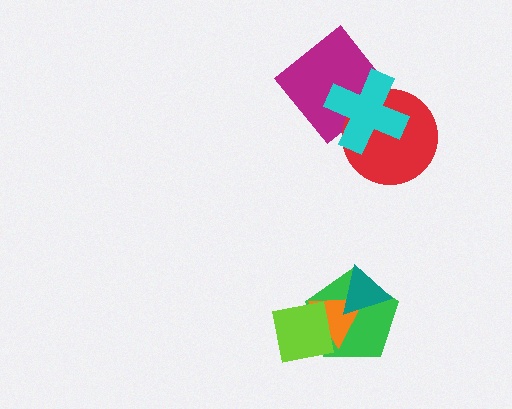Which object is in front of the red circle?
The cyan cross is in front of the red circle.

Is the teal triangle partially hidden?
No, no other shape covers it.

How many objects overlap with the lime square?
2 objects overlap with the lime square.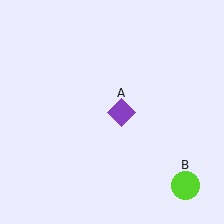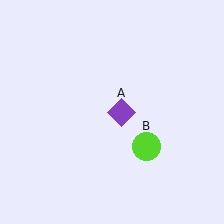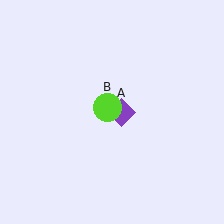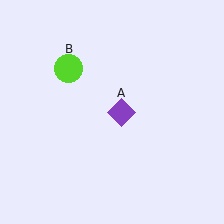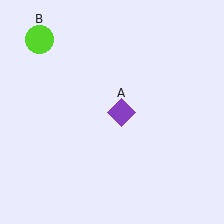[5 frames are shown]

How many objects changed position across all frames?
1 object changed position: lime circle (object B).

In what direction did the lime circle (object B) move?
The lime circle (object B) moved up and to the left.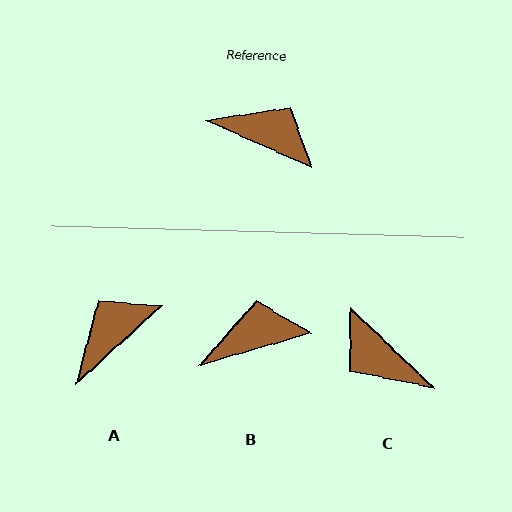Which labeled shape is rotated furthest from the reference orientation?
C, about 160 degrees away.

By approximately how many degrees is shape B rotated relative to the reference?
Approximately 40 degrees counter-clockwise.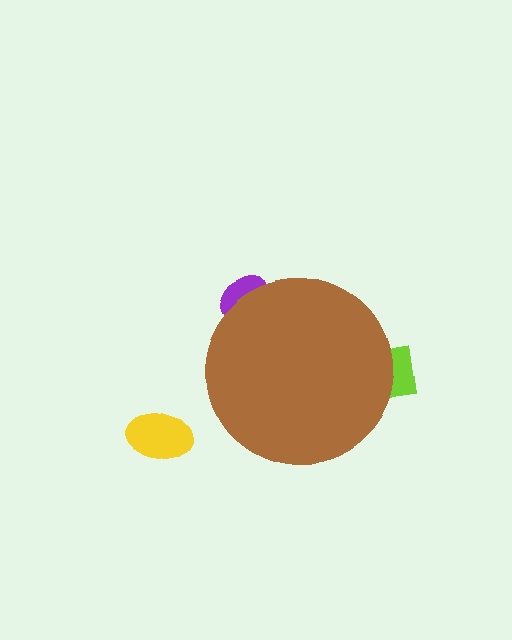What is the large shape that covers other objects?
A brown circle.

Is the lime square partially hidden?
Yes, the lime square is partially hidden behind the brown circle.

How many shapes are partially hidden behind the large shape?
2 shapes are partially hidden.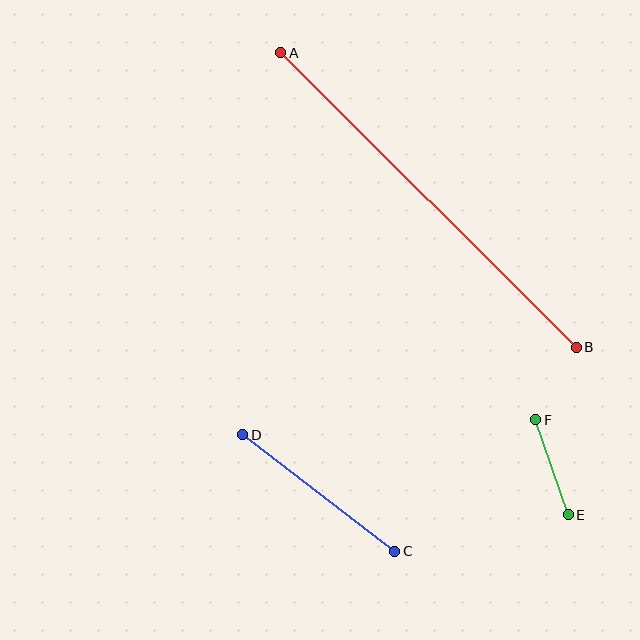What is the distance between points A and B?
The distance is approximately 417 pixels.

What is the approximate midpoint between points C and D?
The midpoint is at approximately (319, 493) pixels.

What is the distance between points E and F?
The distance is approximately 100 pixels.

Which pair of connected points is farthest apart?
Points A and B are farthest apart.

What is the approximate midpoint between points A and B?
The midpoint is at approximately (429, 200) pixels.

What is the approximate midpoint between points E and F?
The midpoint is at approximately (552, 467) pixels.